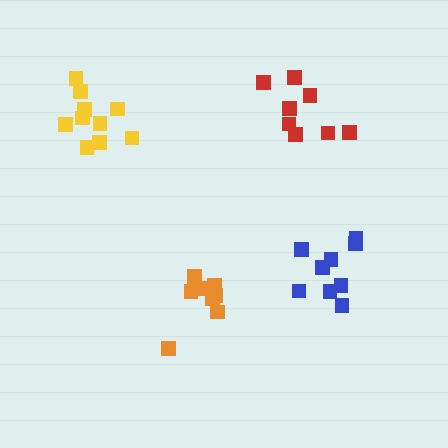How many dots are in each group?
Group 1: 9 dots, Group 2: 9 dots, Group 3: 8 dots, Group 4: 10 dots (36 total).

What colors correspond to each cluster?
The clusters are colored: orange, blue, red, yellow.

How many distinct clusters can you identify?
There are 4 distinct clusters.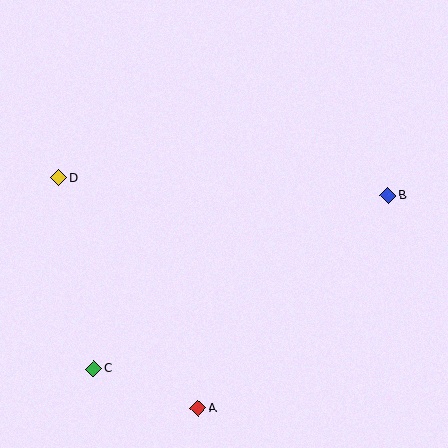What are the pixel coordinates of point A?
Point A is at (198, 408).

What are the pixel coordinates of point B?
Point B is at (388, 195).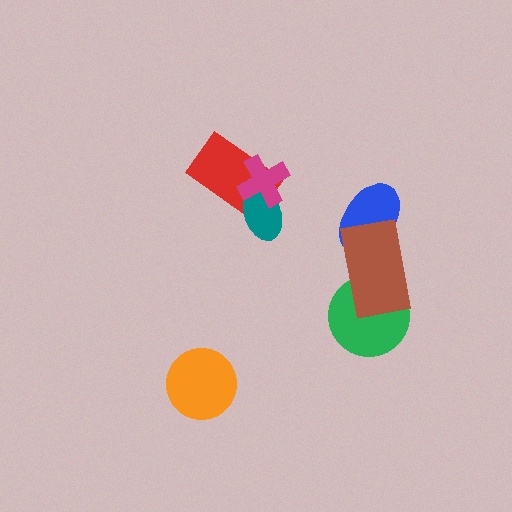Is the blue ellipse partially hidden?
Yes, it is partially covered by another shape.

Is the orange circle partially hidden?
No, no other shape covers it.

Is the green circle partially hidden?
Yes, it is partially covered by another shape.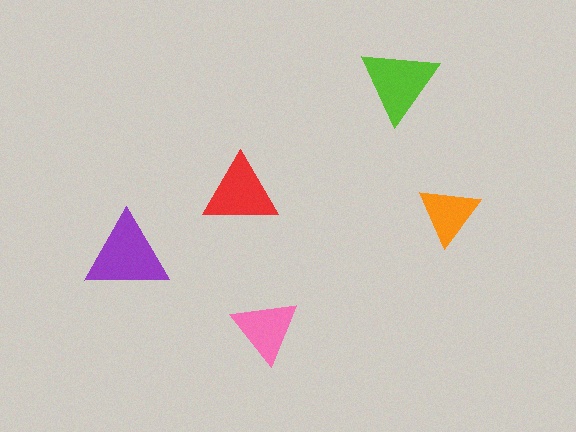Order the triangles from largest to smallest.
the purple one, the lime one, the red one, the pink one, the orange one.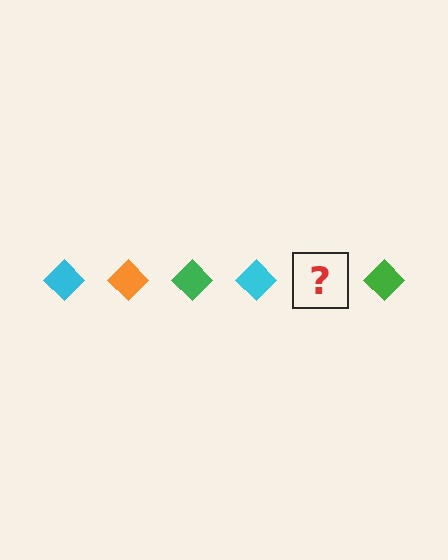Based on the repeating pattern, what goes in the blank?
The blank should be an orange diamond.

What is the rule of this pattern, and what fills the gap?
The rule is that the pattern cycles through cyan, orange, green diamonds. The gap should be filled with an orange diamond.